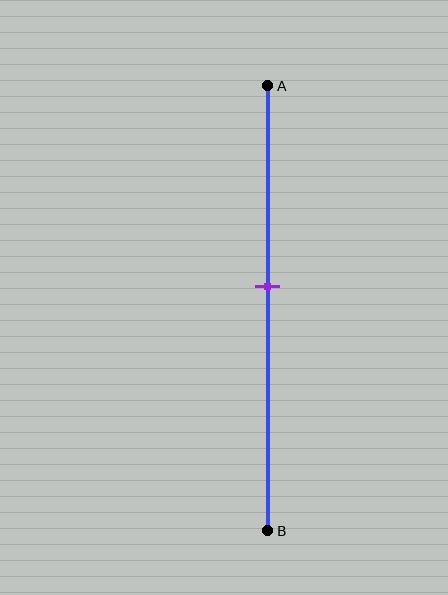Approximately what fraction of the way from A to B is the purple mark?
The purple mark is approximately 45% of the way from A to B.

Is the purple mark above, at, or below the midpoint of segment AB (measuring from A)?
The purple mark is above the midpoint of segment AB.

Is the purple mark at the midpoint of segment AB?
No, the mark is at about 45% from A, not at the 50% midpoint.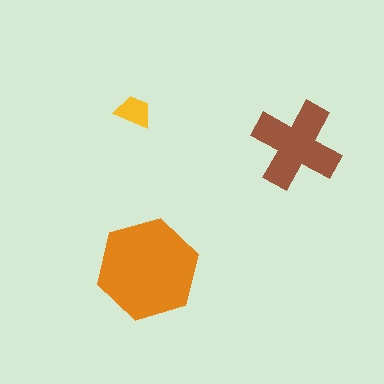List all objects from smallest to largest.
The yellow trapezoid, the brown cross, the orange hexagon.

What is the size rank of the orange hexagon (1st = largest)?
1st.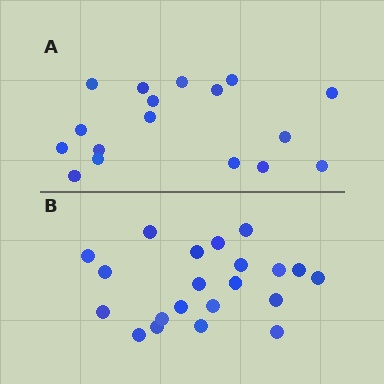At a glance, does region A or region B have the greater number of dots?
Region B (the bottom region) has more dots.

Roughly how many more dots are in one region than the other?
Region B has about 4 more dots than region A.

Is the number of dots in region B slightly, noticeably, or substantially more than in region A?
Region B has only slightly more — the two regions are fairly close. The ratio is roughly 1.2 to 1.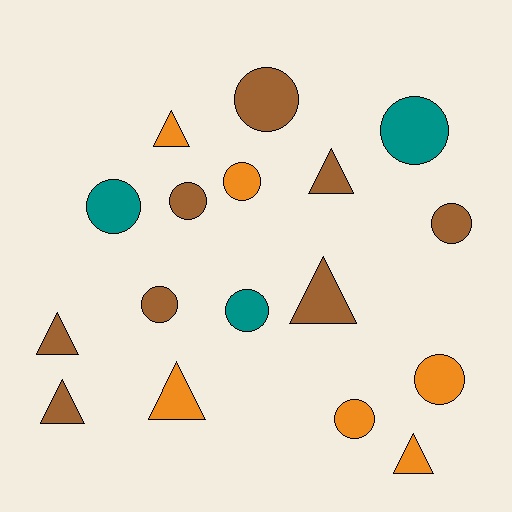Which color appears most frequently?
Brown, with 8 objects.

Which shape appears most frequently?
Circle, with 10 objects.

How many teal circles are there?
There are 3 teal circles.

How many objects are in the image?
There are 17 objects.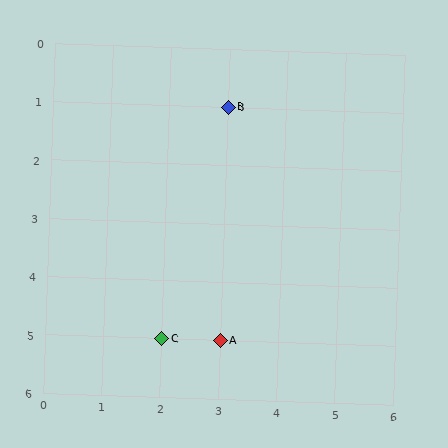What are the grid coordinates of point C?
Point C is at grid coordinates (2, 5).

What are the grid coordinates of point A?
Point A is at grid coordinates (3, 5).